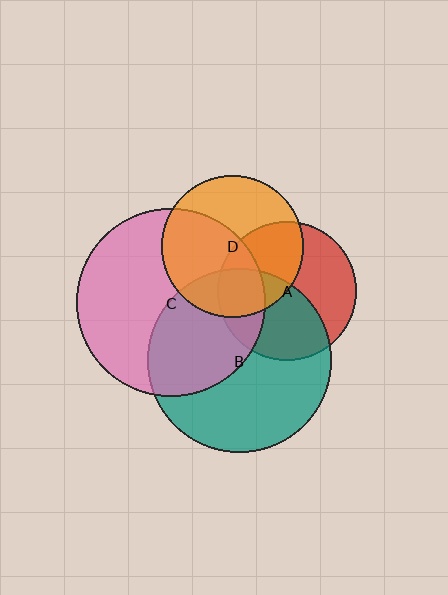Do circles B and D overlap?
Yes.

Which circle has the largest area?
Circle C (pink).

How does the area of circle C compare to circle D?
Approximately 1.8 times.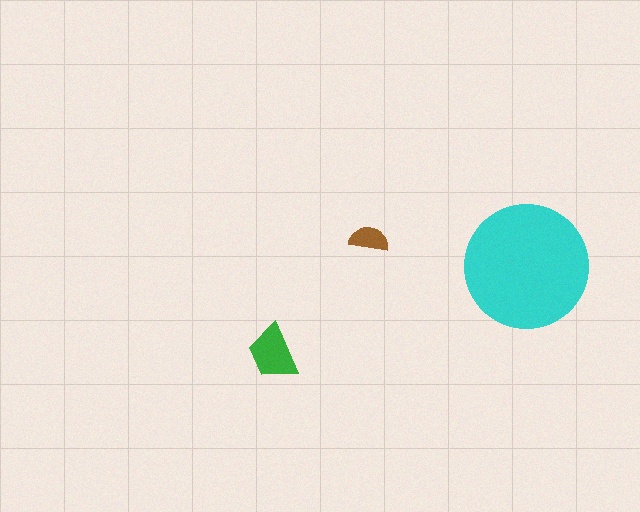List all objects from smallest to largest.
The brown semicircle, the green trapezoid, the cyan circle.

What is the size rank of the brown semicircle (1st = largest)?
3rd.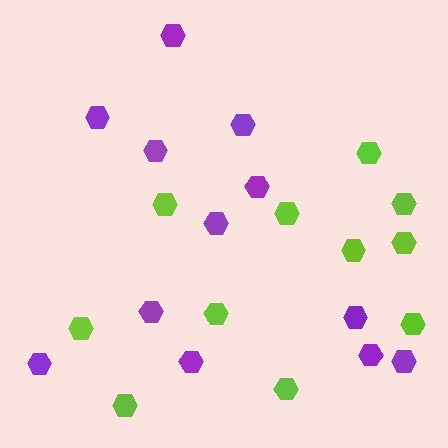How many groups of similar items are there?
There are 2 groups: one group of purple hexagons (12) and one group of lime hexagons (11).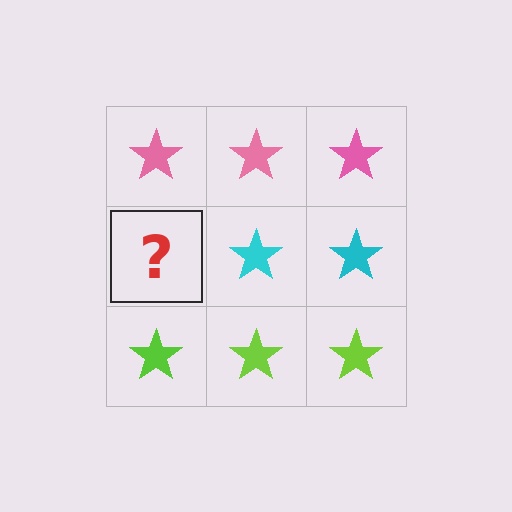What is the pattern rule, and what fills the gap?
The rule is that each row has a consistent color. The gap should be filled with a cyan star.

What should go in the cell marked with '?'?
The missing cell should contain a cyan star.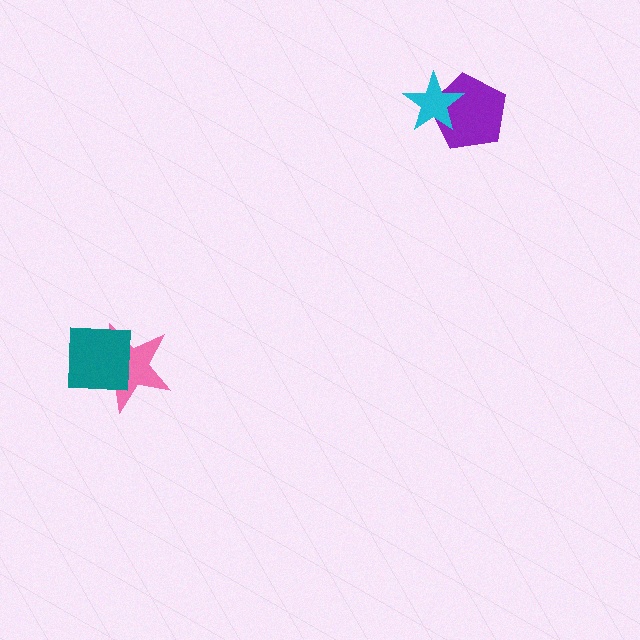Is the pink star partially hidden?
Yes, it is partially covered by another shape.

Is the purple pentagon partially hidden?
Yes, it is partially covered by another shape.